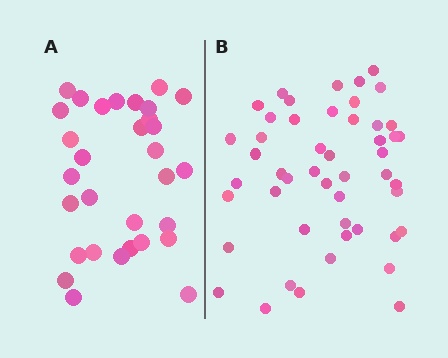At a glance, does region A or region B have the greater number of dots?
Region B (the right region) has more dots.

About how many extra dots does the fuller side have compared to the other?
Region B has approximately 20 more dots than region A.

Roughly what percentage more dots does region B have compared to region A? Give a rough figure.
About 60% more.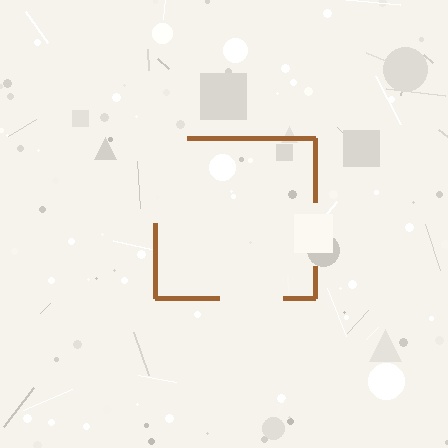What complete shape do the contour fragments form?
The contour fragments form a square.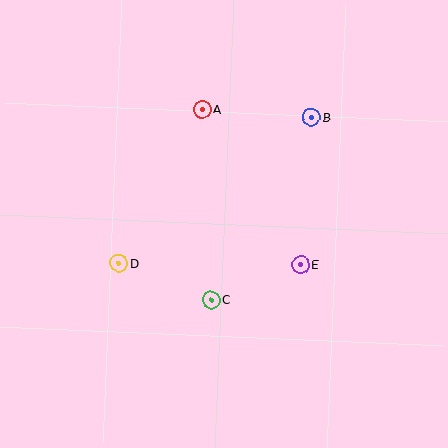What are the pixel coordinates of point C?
Point C is at (211, 300).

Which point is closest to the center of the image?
Point C at (211, 300) is closest to the center.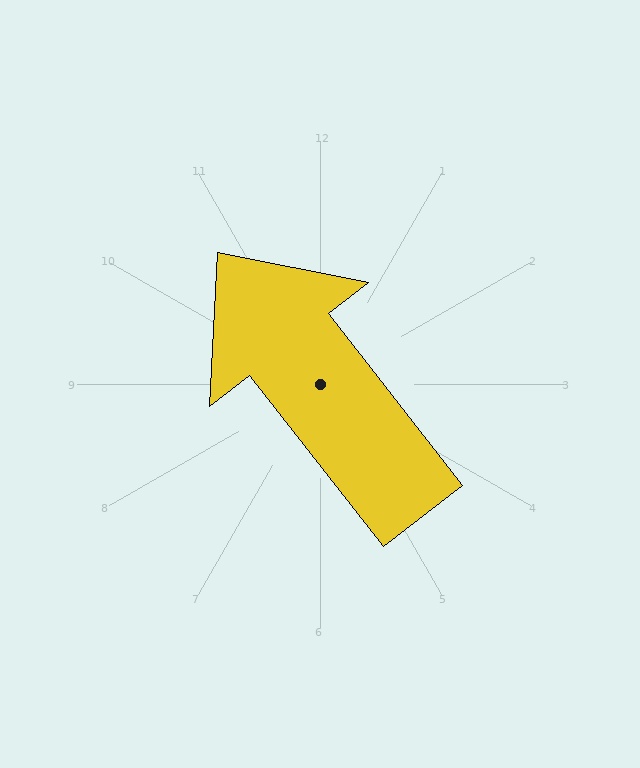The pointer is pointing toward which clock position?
Roughly 11 o'clock.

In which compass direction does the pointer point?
Northwest.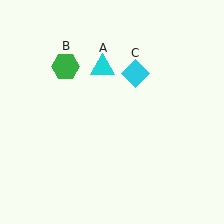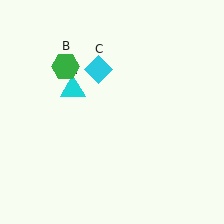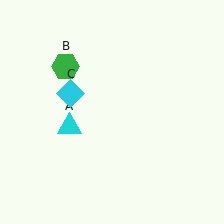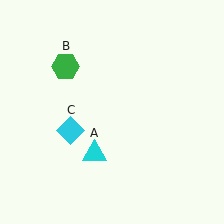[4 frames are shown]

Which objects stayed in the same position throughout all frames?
Green hexagon (object B) remained stationary.